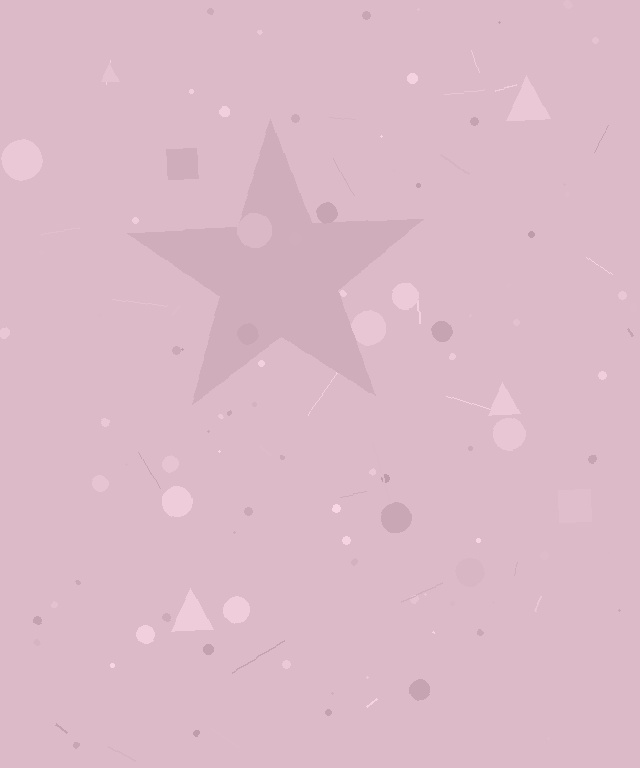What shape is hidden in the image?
A star is hidden in the image.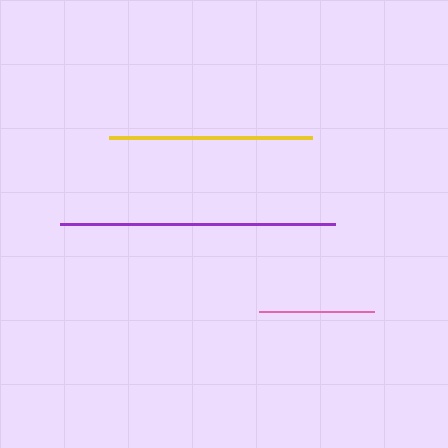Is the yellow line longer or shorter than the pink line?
The yellow line is longer than the pink line.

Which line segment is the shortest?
The pink line is the shortest at approximately 115 pixels.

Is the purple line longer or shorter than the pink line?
The purple line is longer than the pink line.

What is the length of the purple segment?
The purple segment is approximately 275 pixels long.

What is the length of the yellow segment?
The yellow segment is approximately 203 pixels long.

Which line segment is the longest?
The purple line is the longest at approximately 275 pixels.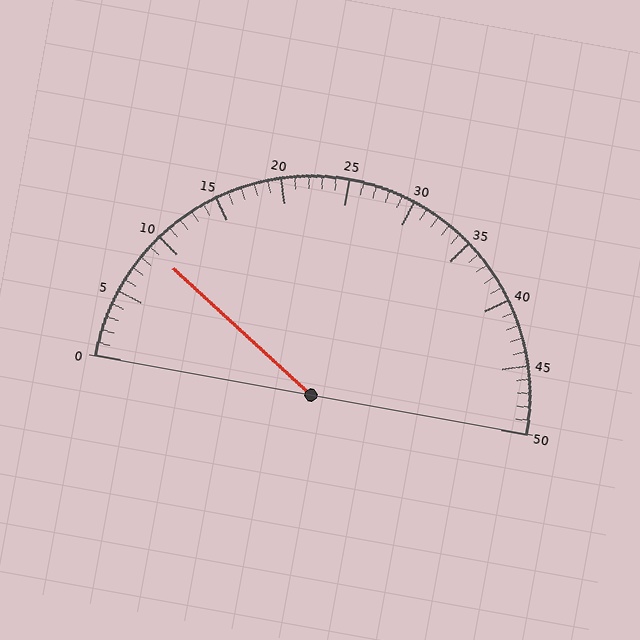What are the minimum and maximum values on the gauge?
The gauge ranges from 0 to 50.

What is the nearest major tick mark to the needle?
The nearest major tick mark is 10.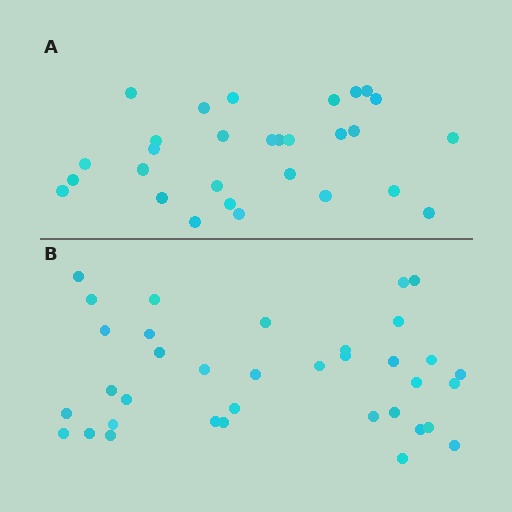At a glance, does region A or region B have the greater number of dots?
Region B (the bottom region) has more dots.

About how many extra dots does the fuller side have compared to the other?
Region B has roughly 8 or so more dots than region A.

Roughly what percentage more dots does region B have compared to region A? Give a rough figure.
About 25% more.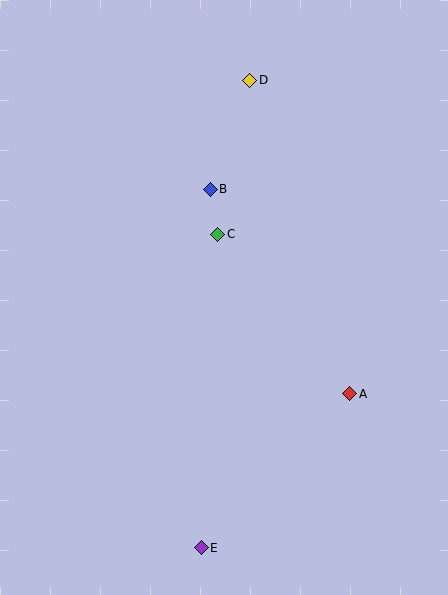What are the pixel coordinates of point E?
Point E is at (201, 548).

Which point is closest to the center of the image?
Point C at (218, 234) is closest to the center.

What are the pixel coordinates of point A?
Point A is at (350, 394).